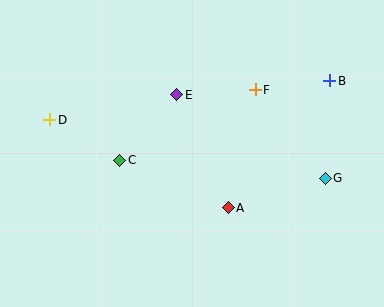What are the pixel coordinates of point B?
Point B is at (330, 81).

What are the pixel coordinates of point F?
Point F is at (255, 90).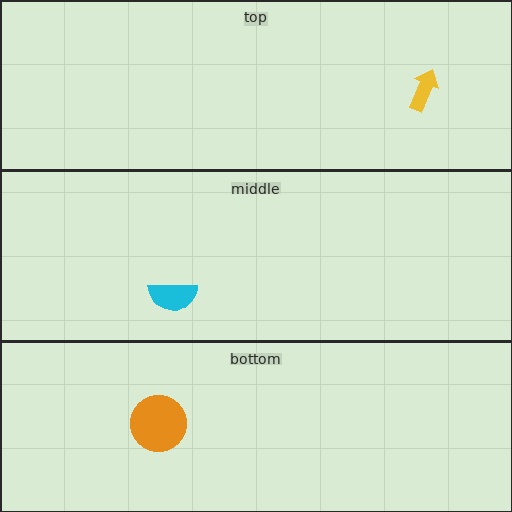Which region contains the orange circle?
The bottom region.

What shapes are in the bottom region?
The orange circle.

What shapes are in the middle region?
The cyan semicircle.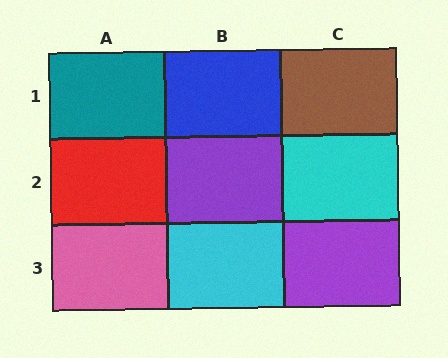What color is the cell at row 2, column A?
Red.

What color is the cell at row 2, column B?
Purple.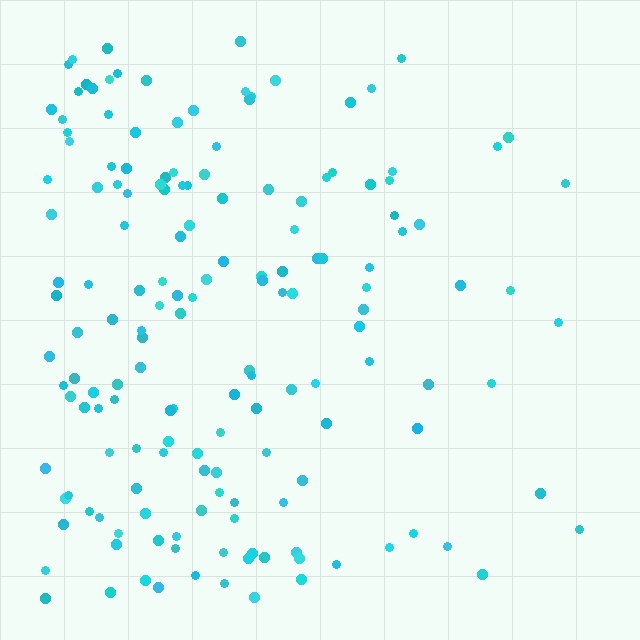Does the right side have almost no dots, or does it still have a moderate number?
Still a moderate number, just noticeably fewer than the left.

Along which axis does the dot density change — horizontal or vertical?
Horizontal.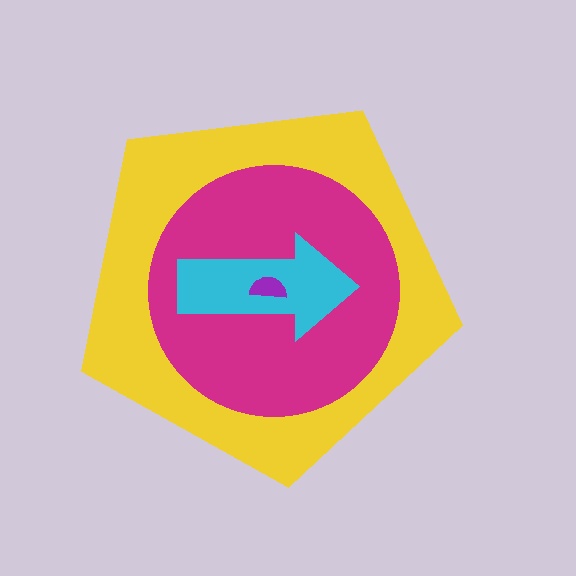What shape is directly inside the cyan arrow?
The purple semicircle.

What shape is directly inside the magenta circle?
The cyan arrow.